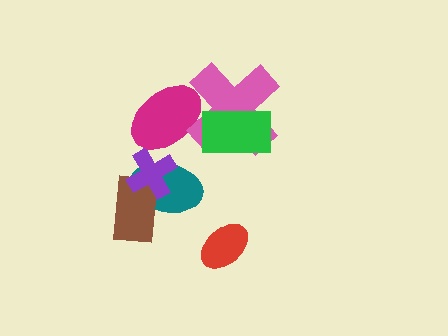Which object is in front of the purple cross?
The magenta ellipse is in front of the purple cross.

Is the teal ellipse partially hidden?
Yes, it is partially covered by another shape.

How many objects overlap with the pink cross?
2 objects overlap with the pink cross.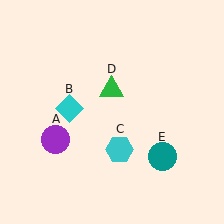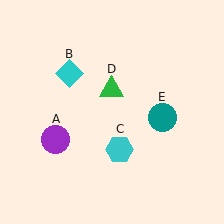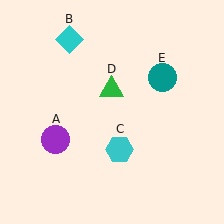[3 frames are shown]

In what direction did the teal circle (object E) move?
The teal circle (object E) moved up.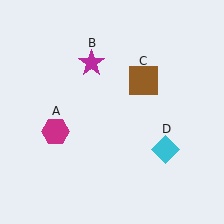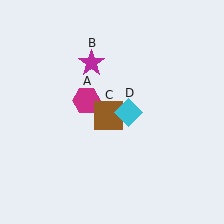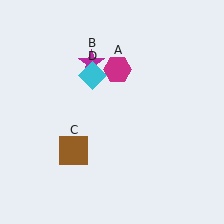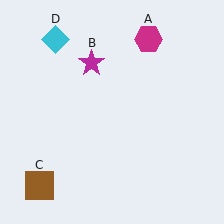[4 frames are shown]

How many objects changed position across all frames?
3 objects changed position: magenta hexagon (object A), brown square (object C), cyan diamond (object D).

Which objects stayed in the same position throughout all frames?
Magenta star (object B) remained stationary.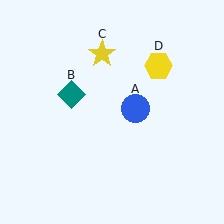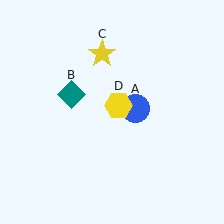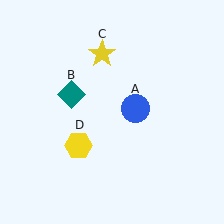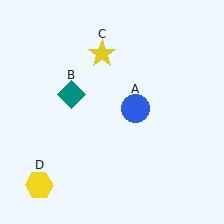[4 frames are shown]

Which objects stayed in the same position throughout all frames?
Blue circle (object A) and teal diamond (object B) and yellow star (object C) remained stationary.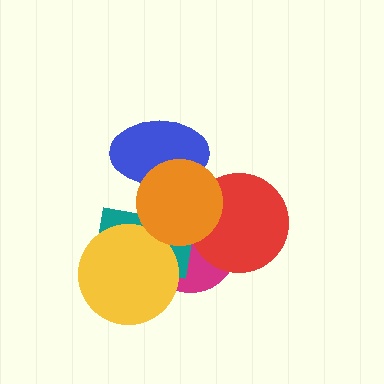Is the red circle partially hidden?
Yes, it is partially covered by another shape.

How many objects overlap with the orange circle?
4 objects overlap with the orange circle.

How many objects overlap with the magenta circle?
4 objects overlap with the magenta circle.